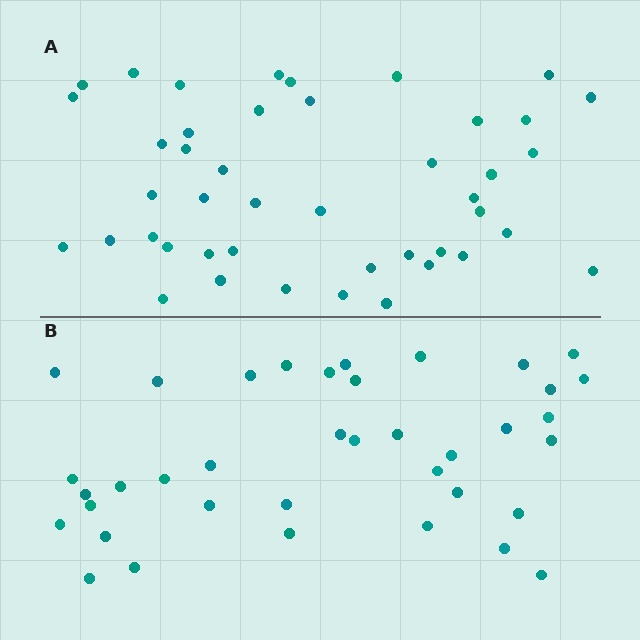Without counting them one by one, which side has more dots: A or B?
Region A (the top region) has more dots.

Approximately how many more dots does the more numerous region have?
Region A has about 6 more dots than region B.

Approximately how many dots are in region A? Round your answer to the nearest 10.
About 40 dots. (The exact count is 44, which rounds to 40.)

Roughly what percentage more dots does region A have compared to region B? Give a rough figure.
About 15% more.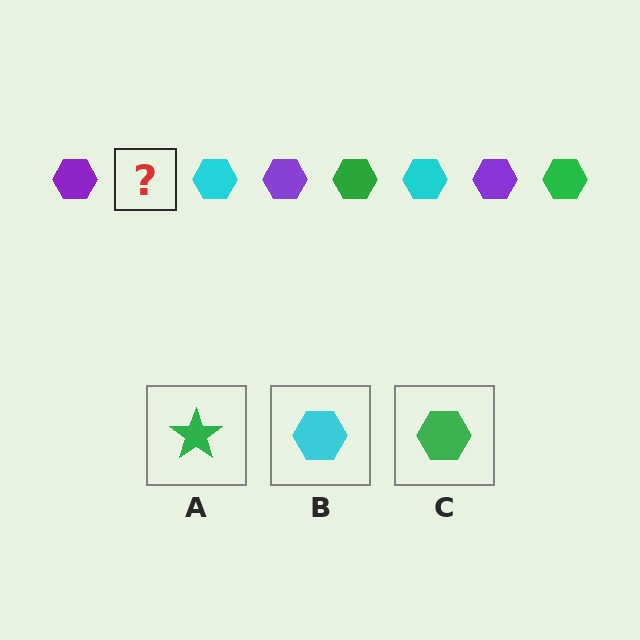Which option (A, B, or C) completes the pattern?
C.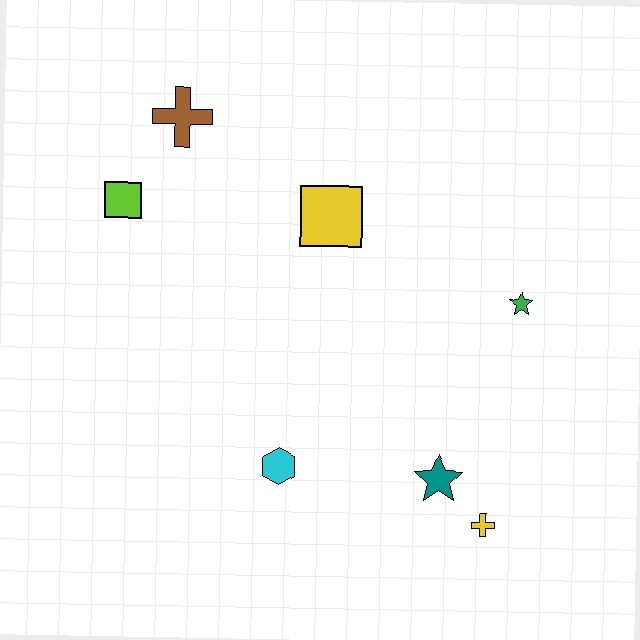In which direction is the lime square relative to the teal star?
The lime square is to the left of the teal star.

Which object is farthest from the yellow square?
The yellow cross is farthest from the yellow square.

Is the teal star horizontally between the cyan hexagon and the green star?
Yes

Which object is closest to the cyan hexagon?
The teal star is closest to the cyan hexagon.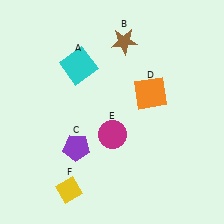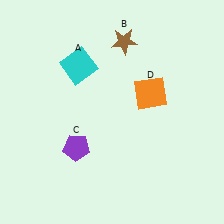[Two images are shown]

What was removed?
The yellow diamond (F), the magenta circle (E) were removed in Image 2.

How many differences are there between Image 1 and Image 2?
There are 2 differences between the two images.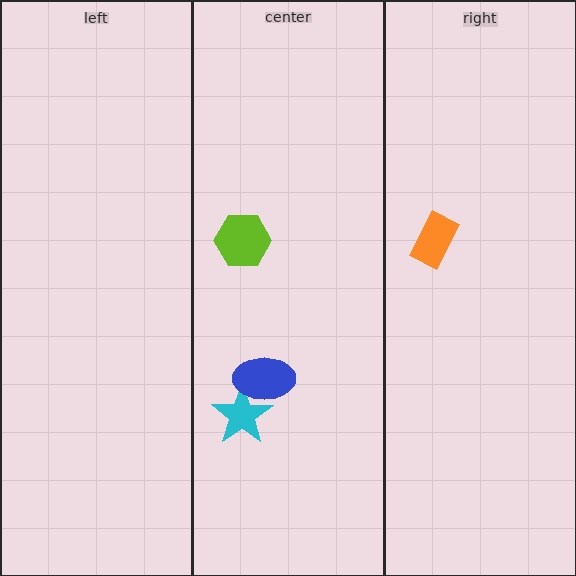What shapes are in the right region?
The orange rectangle.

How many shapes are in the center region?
3.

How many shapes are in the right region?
1.